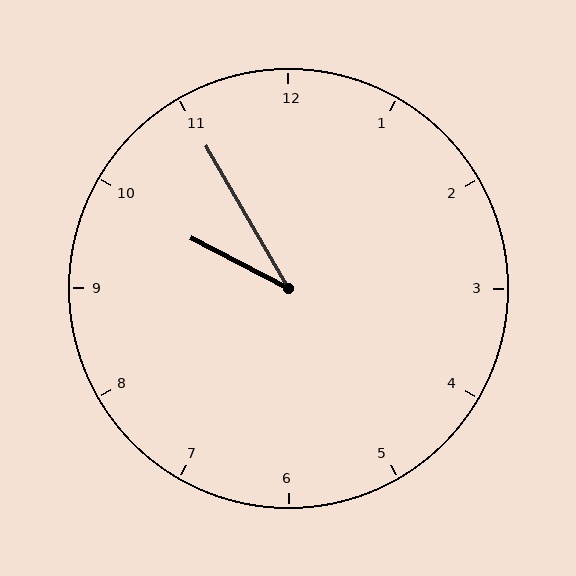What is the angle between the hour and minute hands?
Approximately 32 degrees.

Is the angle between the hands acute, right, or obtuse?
It is acute.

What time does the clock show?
9:55.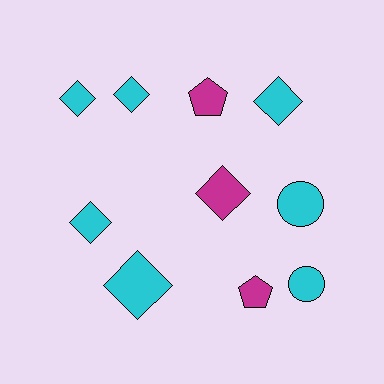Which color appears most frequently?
Cyan, with 7 objects.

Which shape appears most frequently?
Diamond, with 6 objects.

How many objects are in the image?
There are 10 objects.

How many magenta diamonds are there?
There is 1 magenta diamond.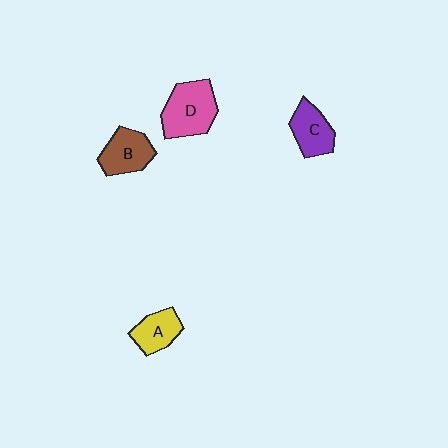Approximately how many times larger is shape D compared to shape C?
Approximately 1.4 times.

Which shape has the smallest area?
Shape A (yellow).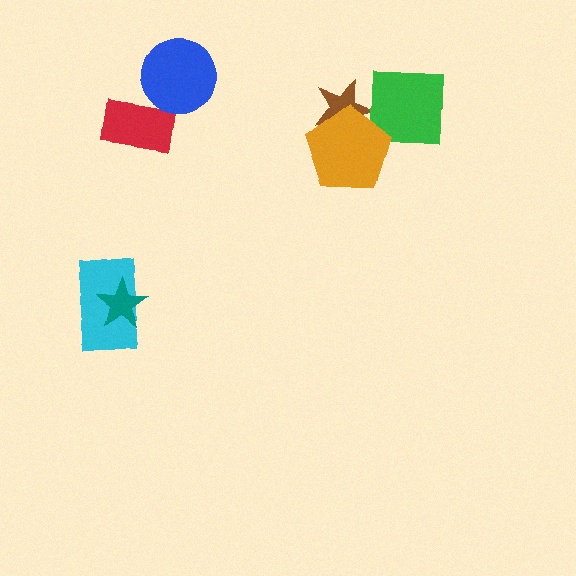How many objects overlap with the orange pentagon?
2 objects overlap with the orange pentagon.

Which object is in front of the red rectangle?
The blue circle is in front of the red rectangle.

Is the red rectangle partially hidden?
Yes, it is partially covered by another shape.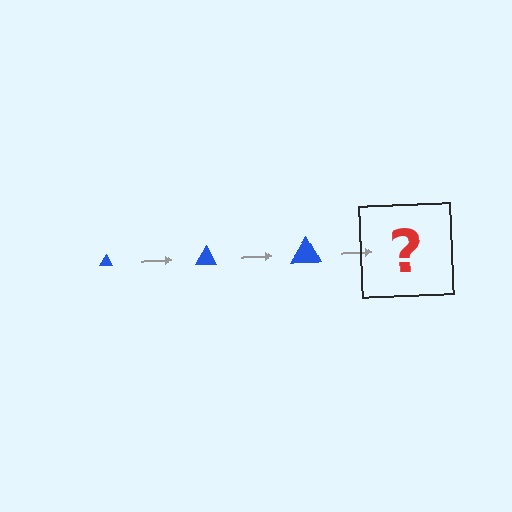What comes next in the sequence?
The next element should be a blue triangle, larger than the previous one.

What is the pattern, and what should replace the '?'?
The pattern is that the triangle gets progressively larger each step. The '?' should be a blue triangle, larger than the previous one.